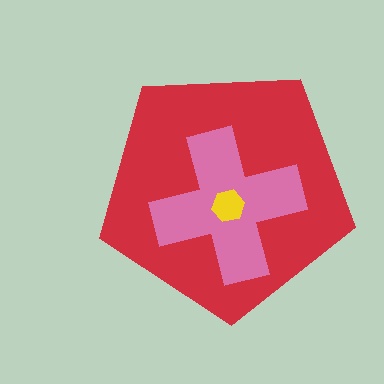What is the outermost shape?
The red pentagon.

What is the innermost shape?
The yellow hexagon.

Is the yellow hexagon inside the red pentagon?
Yes.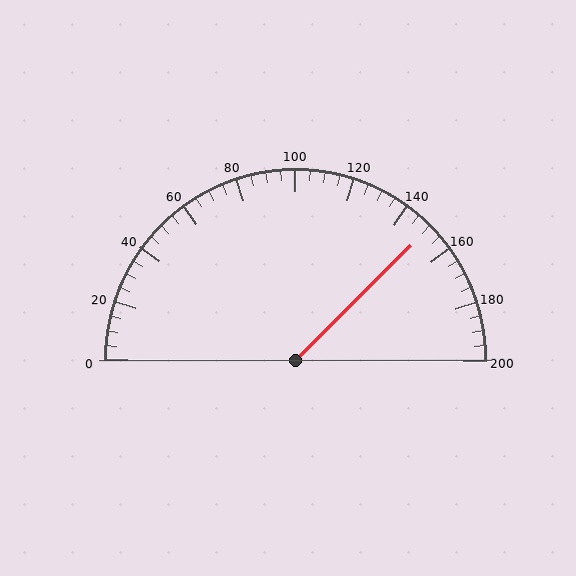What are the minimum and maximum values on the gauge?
The gauge ranges from 0 to 200.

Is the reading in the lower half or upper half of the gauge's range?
The reading is in the upper half of the range (0 to 200).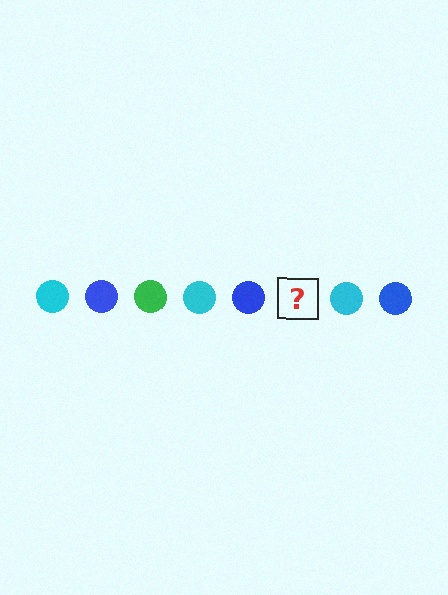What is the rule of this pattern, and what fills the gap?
The rule is that the pattern cycles through cyan, blue, green circles. The gap should be filled with a green circle.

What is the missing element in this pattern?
The missing element is a green circle.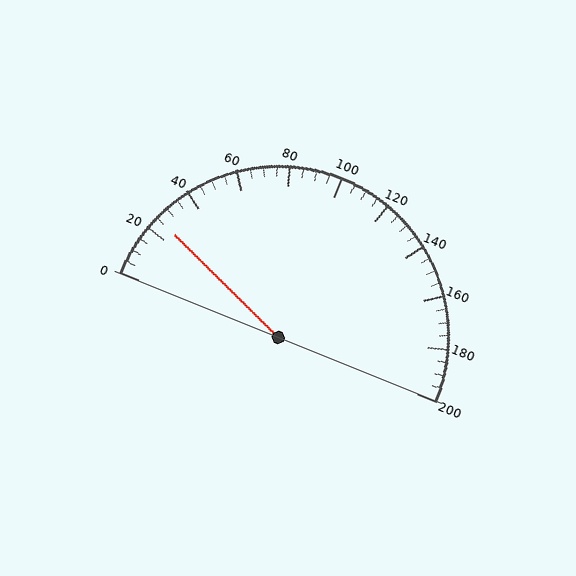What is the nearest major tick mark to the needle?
The nearest major tick mark is 20.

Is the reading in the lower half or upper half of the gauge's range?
The reading is in the lower half of the range (0 to 200).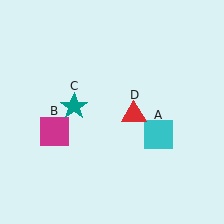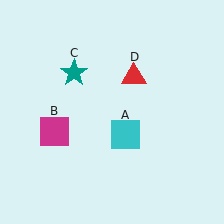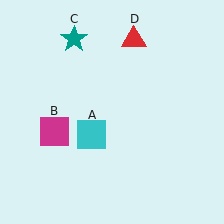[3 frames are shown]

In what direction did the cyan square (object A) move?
The cyan square (object A) moved left.